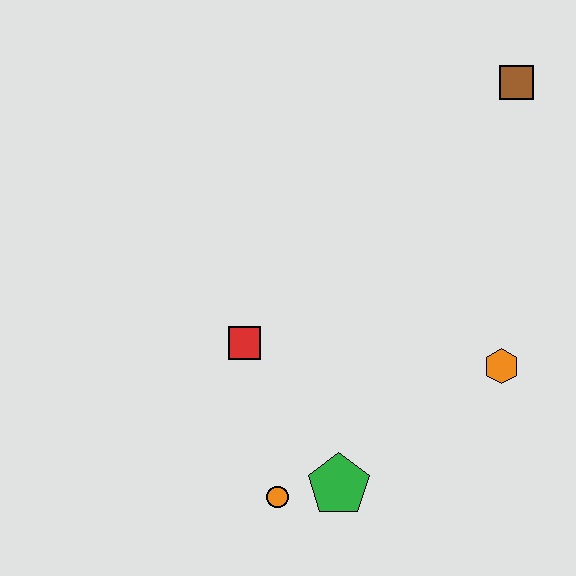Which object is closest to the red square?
The orange circle is closest to the red square.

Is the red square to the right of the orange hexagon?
No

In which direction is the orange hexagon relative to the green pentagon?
The orange hexagon is to the right of the green pentagon.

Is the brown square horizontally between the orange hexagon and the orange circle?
No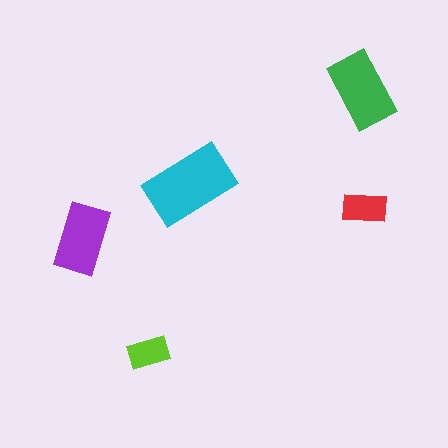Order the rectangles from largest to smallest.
the cyan one, the green one, the purple one, the red one, the lime one.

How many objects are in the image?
There are 5 objects in the image.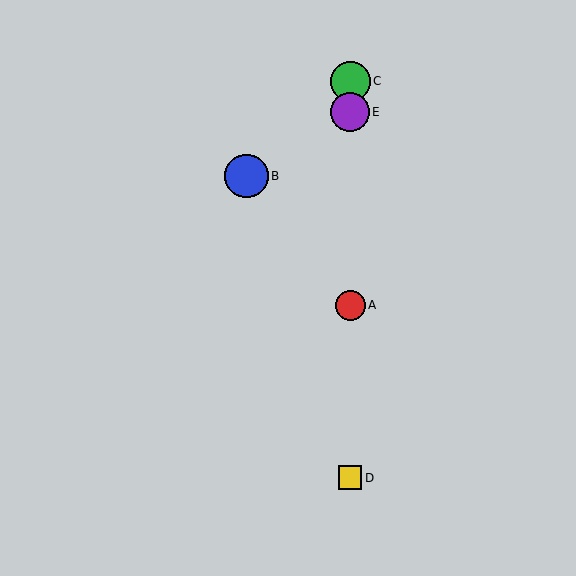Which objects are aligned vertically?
Objects A, C, D, E are aligned vertically.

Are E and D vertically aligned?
Yes, both are at x≈350.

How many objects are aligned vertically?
4 objects (A, C, D, E) are aligned vertically.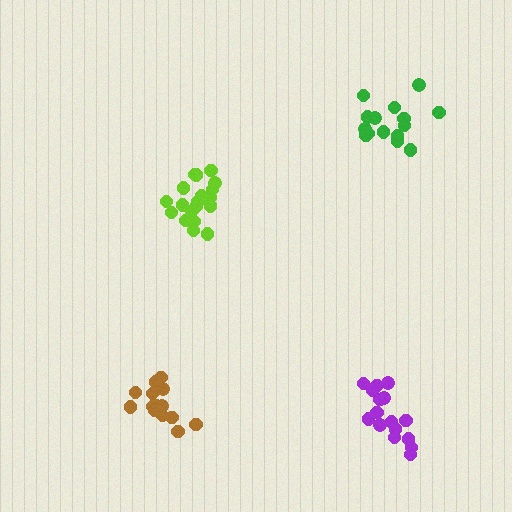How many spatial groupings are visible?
There are 4 spatial groupings.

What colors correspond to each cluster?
The clusters are colored: lime, green, brown, purple.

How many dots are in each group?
Group 1: 20 dots, Group 2: 15 dots, Group 3: 14 dots, Group 4: 16 dots (65 total).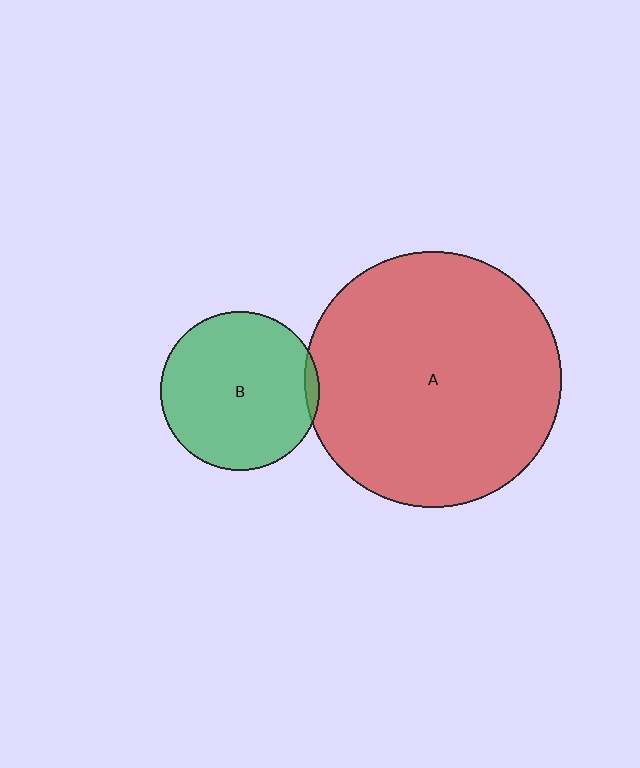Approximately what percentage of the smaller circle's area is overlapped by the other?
Approximately 5%.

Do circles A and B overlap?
Yes.